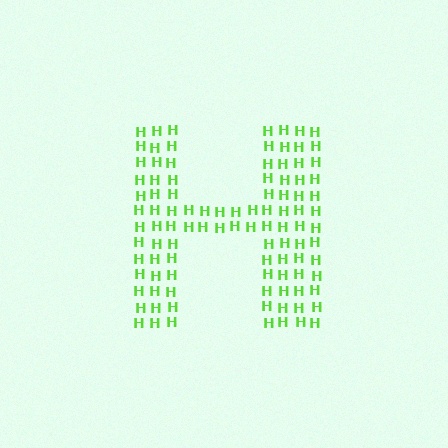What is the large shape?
The large shape is the letter H.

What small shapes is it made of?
It is made of small letter H's.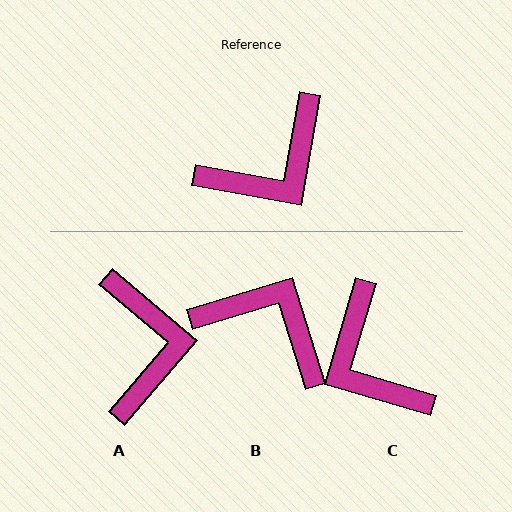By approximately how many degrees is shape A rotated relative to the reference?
Approximately 59 degrees counter-clockwise.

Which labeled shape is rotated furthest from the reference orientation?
B, about 117 degrees away.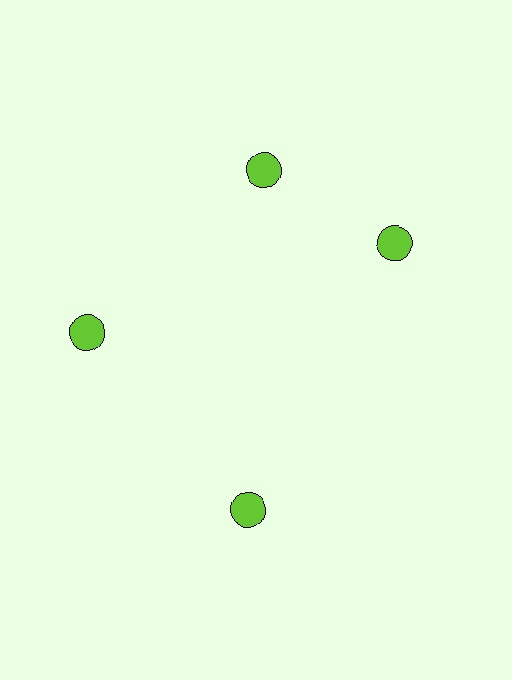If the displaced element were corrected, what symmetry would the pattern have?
It would have 4-fold rotational symmetry — the pattern would map onto itself every 90 degrees.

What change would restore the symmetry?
The symmetry would be restored by rotating it back into even spacing with its neighbors so that all 4 circles sit at equal angles and equal distance from the center.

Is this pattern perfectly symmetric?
No. The 4 lime circles are arranged in a ring, but one element near the 3 o'clock position is rotated out of alignment along the ring, breaking the 4-fold rotational symmetry.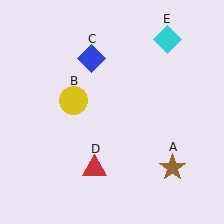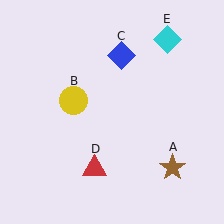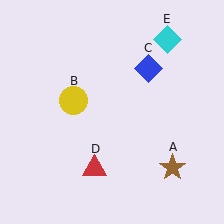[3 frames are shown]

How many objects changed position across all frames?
1 object changed position: blue diamond (object C).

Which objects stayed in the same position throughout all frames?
Brown star (object A) and yellow circle (object B) and red triangle (object D) and cyan diamond (object E) remained stationary.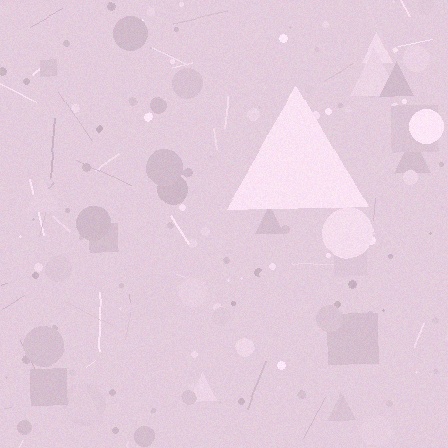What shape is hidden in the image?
A triangle is hidden in the image.